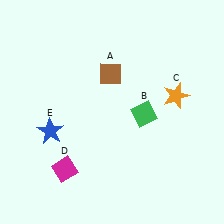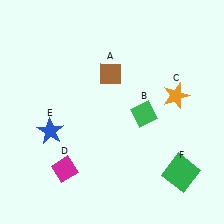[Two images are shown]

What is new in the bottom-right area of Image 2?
A green square (F) was added in the bottom-right area of Image 2.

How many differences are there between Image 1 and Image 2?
There is 1 difference between the two images.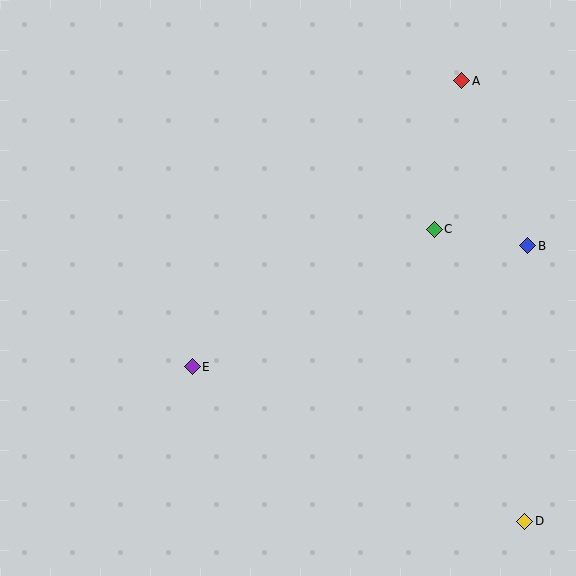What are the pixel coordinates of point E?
Point E is at (192, 367).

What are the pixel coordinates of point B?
Point B is at (528, 246).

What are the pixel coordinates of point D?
Point D is at (525, 521).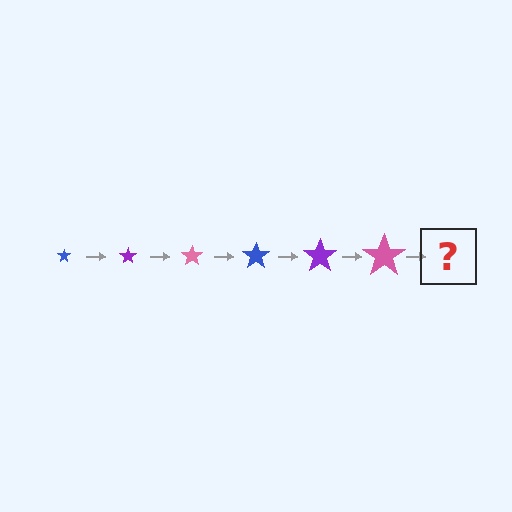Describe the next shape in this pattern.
It should be a blue star, larger than the previous one.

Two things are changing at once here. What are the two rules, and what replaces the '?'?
The two rules are that the star grows larger each step and the color cycles through blue, purple, and pink. The '?' should be a blue star, larger than the previous one.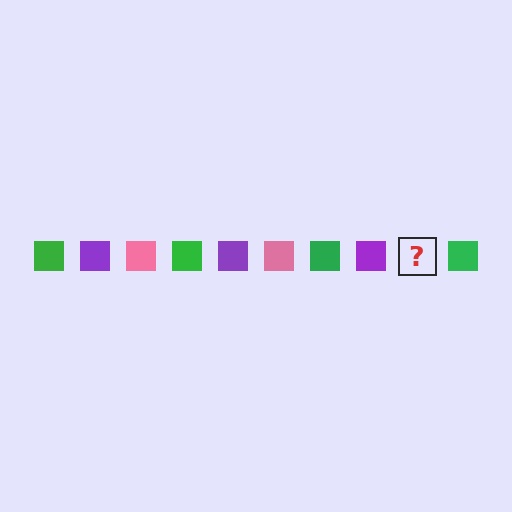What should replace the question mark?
The question mark should be replaced with a pink square.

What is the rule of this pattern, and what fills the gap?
The rule is that the pattern cycles through green, purple, pink squares. The gap should be filled with a pink square.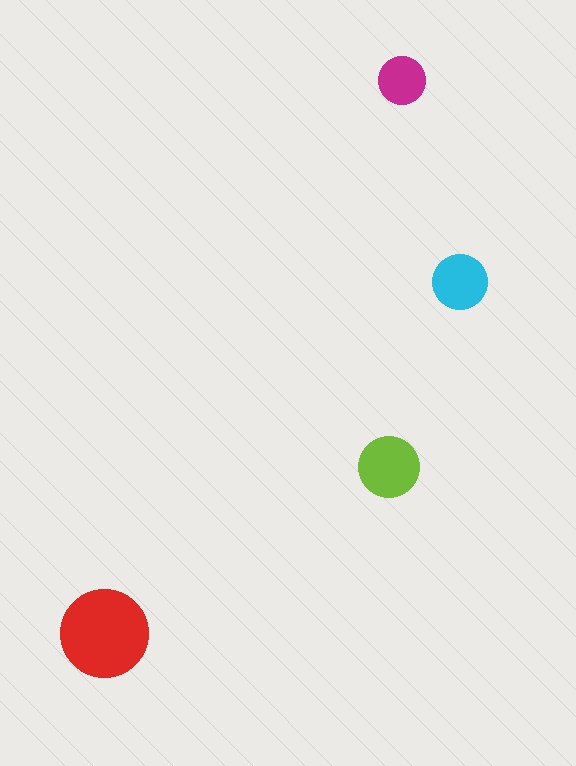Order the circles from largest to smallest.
the red one, the lime one, the cyan one, the magenta one.